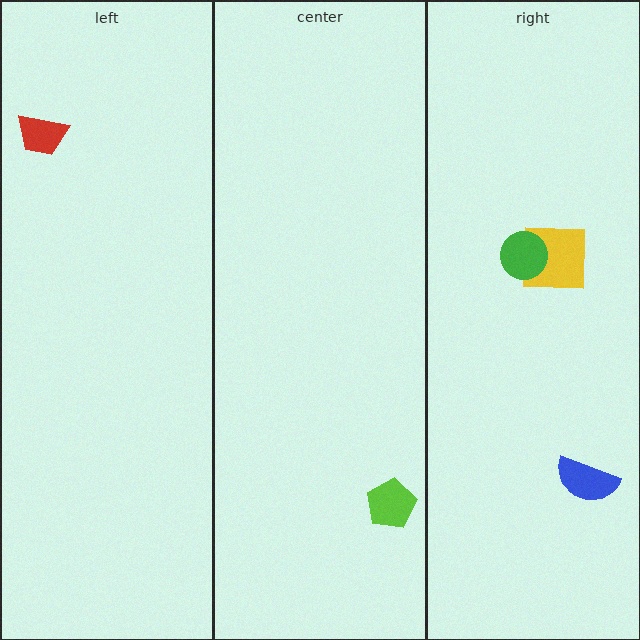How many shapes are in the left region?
1.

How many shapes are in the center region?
1.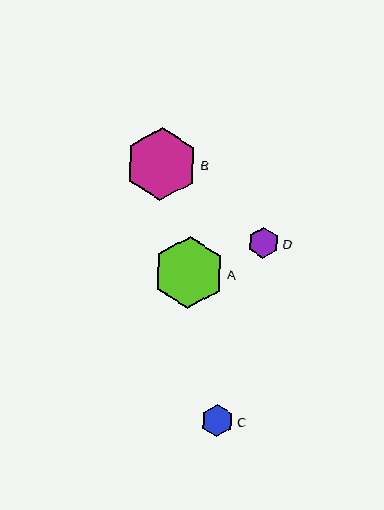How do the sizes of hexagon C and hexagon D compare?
Hexagon C and hexagon D are approximately the same size.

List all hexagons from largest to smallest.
From largest to smallest: B, A, C, D.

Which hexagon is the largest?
Hexagon B is the largest with a size of approximately 73 pixels.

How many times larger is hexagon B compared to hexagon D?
Hexagon B is approximately 2.3 times the size of hexagon D.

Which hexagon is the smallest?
Hexagon D is the smallest with a size of approximately 31 pixels.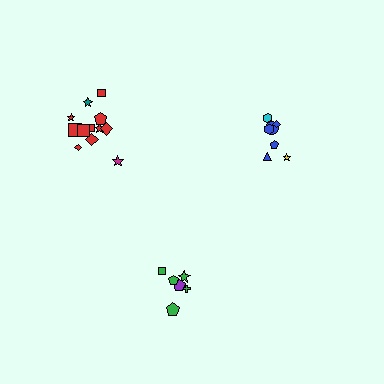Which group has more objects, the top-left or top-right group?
The top-left group.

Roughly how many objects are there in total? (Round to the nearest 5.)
Roughly 25 objects in total.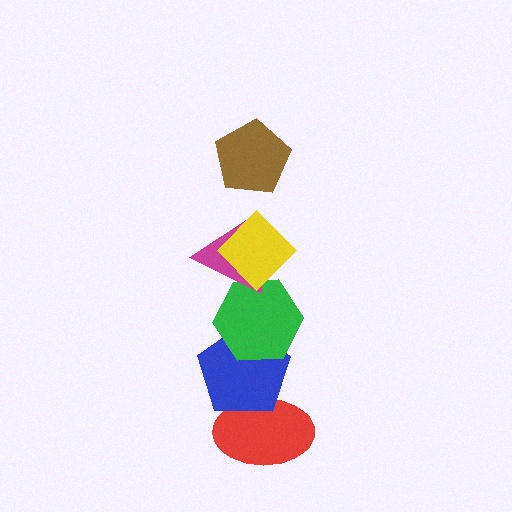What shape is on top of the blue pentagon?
The green hexagon is on top of the blue pentagon.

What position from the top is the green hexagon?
The green hexagon is 4th from the top.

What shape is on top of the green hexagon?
The magenta triangle is on top of the green hexagon.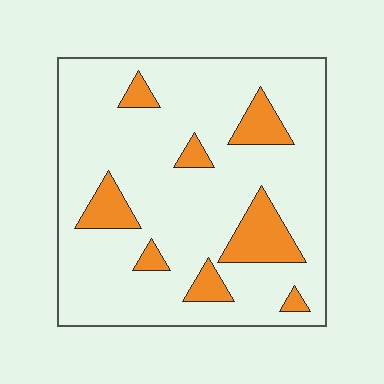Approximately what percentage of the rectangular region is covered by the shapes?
Approximately 15%.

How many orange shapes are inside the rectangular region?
8.